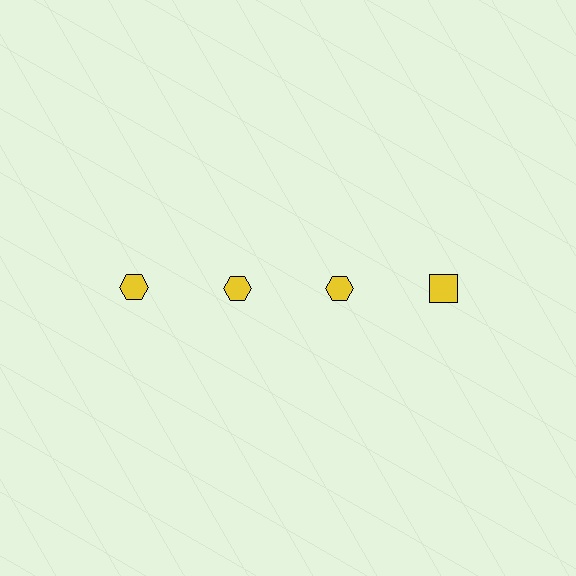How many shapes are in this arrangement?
There are 4 shapes arranged in a grid pattern.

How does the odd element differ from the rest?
It has a different shape: square instead of hexagon.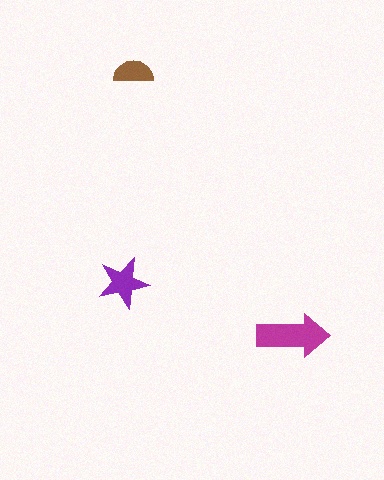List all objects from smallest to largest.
The brown semicircle, the purple star, the magenta arrow.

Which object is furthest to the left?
The purple star is leftmost.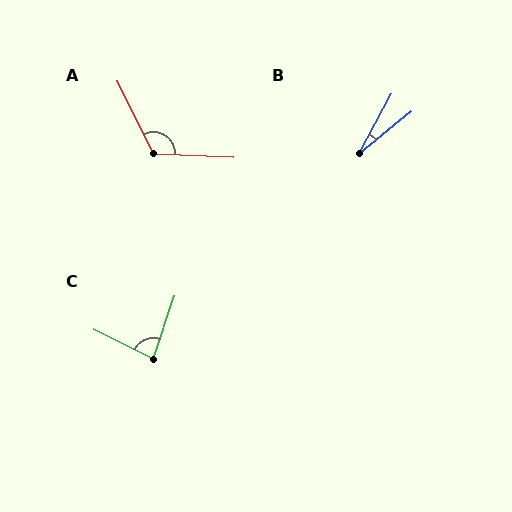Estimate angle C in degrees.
Approximately 83 degrees.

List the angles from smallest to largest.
B (22°), C (83°), A (119°).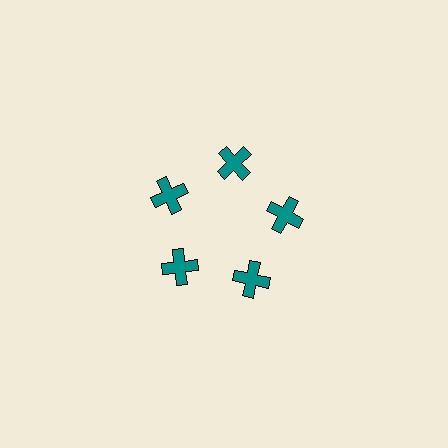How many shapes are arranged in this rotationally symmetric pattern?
There are 5 shapes, arranged in 5 groups of 1.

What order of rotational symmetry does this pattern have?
This pattern has 5-fold rotational symmetry.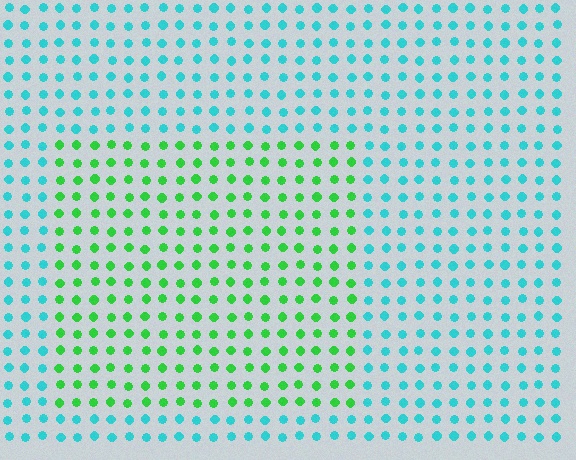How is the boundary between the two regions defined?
The boundary is defined purely by a slight shift in hue (about 55 degrees). Spacing, size, and orientation are identical on both sides.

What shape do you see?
I see a rectangle.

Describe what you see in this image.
The image is filled with small cyan elements in a uniform arrangement. A rectangle-shaped region is visible where the elements are tinted to a slightly different hue, forming a subtle color boundary.